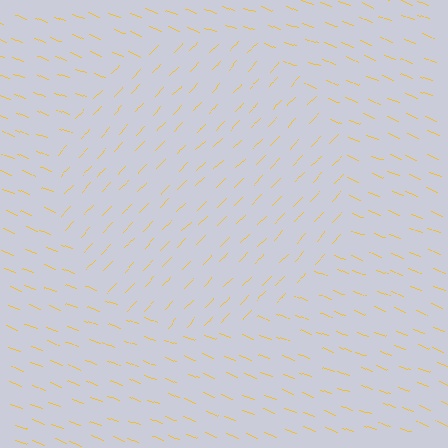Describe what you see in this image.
The image is filled with small yellow line segments. A circle region in the image has lines oriented differently from the surrounding lines, creating a visible texture boundary.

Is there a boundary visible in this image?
Yes, there is a texture boundary formed by a change in line orientation.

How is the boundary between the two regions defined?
The boundary is defined purely by a change in line orientation (approximately 66 degrees difference). All lines are the same color and thickness.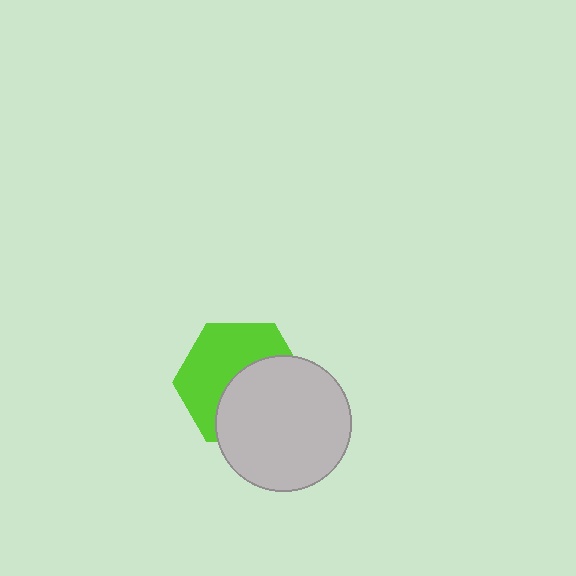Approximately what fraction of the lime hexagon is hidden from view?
Roughly 48% of the lime hexagon is hidden behind the light gray circle.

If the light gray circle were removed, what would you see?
You would see the complete lime hexagon.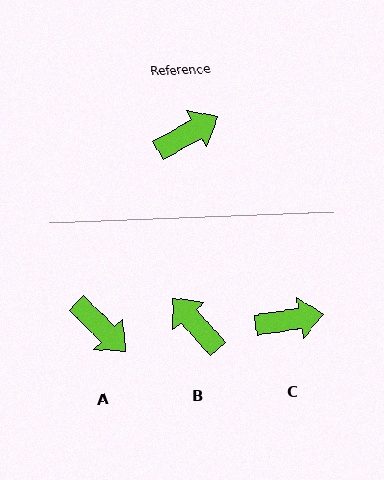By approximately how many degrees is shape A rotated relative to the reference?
Approximately 73 degrees clockwise.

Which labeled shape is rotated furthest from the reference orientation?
B, about 103 degrees away.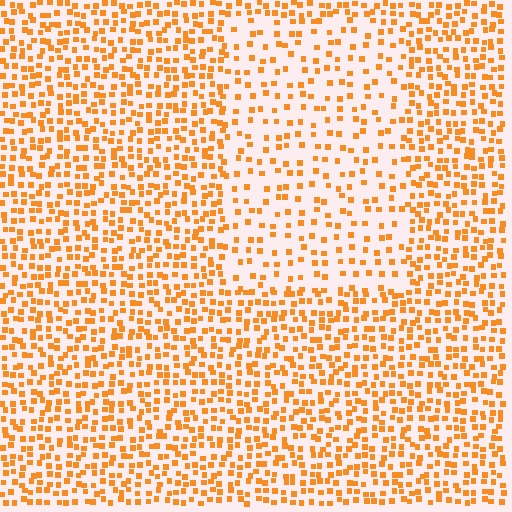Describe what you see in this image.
The image contains small orange elements arranged at two different densities. A rectangle-shaped region is visible where the elements are less densely packed than the surrounding area.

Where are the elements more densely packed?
The elements are more densely packed outside the rectangle boundary.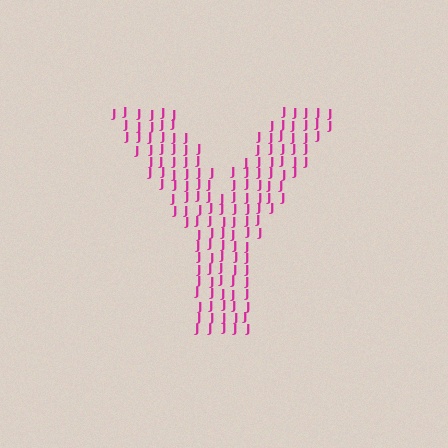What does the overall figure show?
The overall figure shows the letter Y.